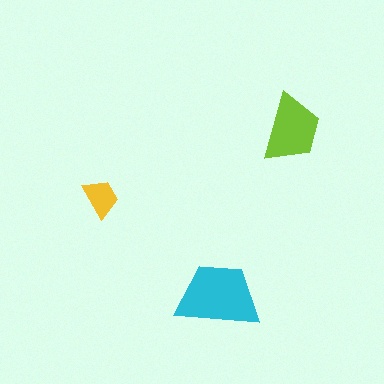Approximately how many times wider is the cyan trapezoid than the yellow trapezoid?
About 2 times wider.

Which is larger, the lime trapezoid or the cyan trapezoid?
The cyan one.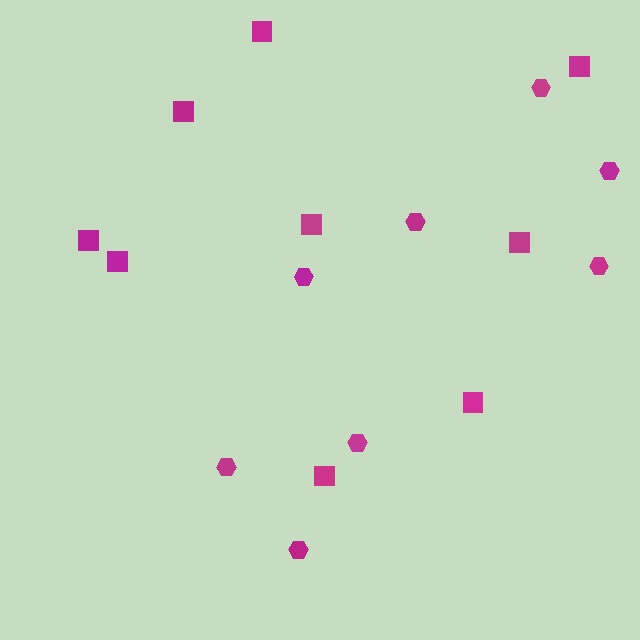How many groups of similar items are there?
There are 2 groups: one group of hexagons (8) and one group of squares (9).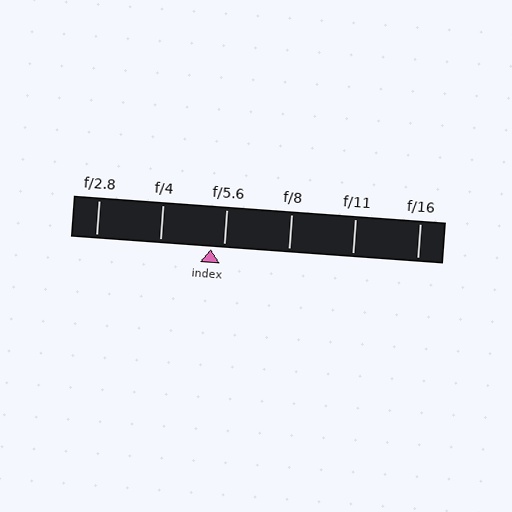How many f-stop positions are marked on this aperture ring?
There are 6 f-stop positions marked.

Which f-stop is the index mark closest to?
The index mark is closest to f/5.6.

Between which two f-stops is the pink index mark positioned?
The index mark is between f/4 and f/5.6.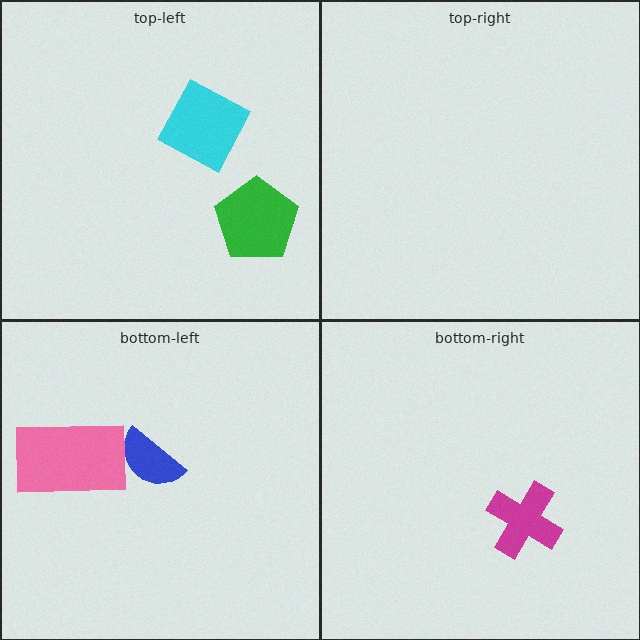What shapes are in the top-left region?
The cyan square, the green pentagon.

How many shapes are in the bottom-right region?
1.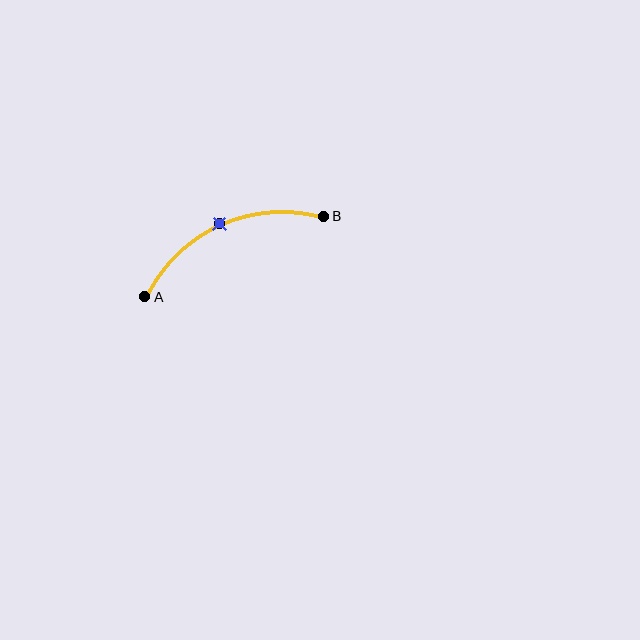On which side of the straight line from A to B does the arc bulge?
The arc bulges above the straight line connecting A and B.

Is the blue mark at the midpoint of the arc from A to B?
Yes. The blue mark lies on the arc at equal arc-length from both A and B — it is the arc midpoint.